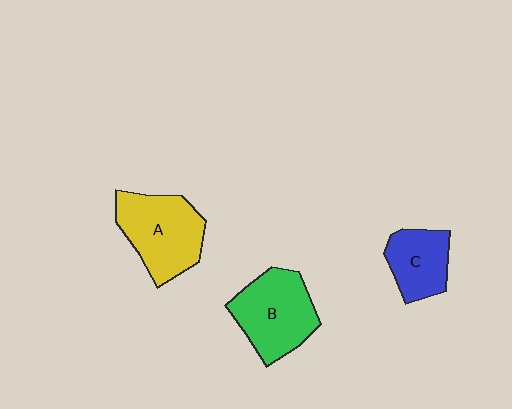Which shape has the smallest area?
Shape C (blue).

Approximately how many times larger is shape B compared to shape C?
Approximately 1.5 times.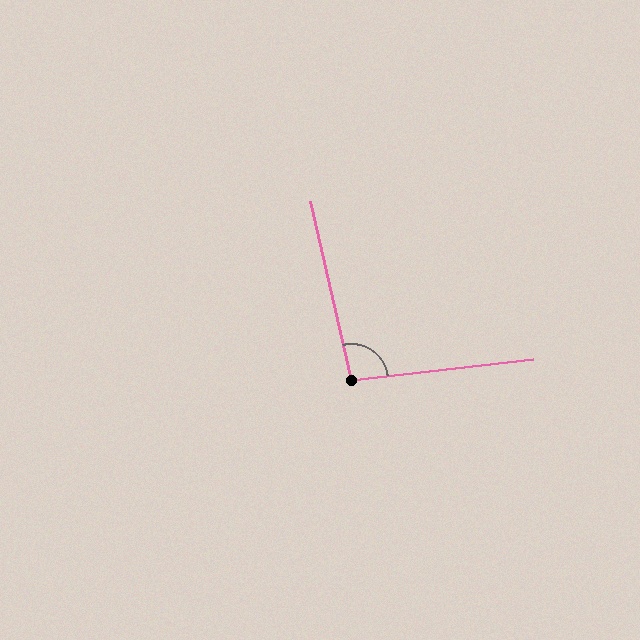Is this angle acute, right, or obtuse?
It is obtuse.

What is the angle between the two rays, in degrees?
Approximately 96 degrees.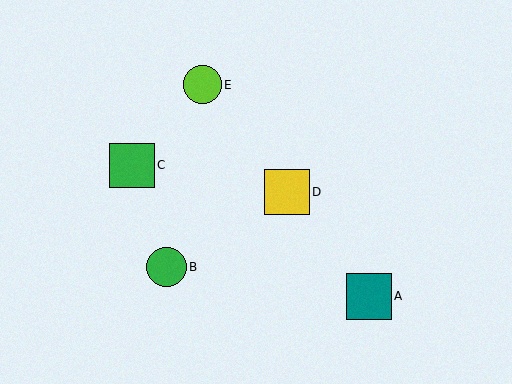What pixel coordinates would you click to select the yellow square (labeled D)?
Click at (287, 192) to select the yellow square D.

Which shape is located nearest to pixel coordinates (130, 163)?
The green square (labeled C) at (132, 165) is nearest to that location.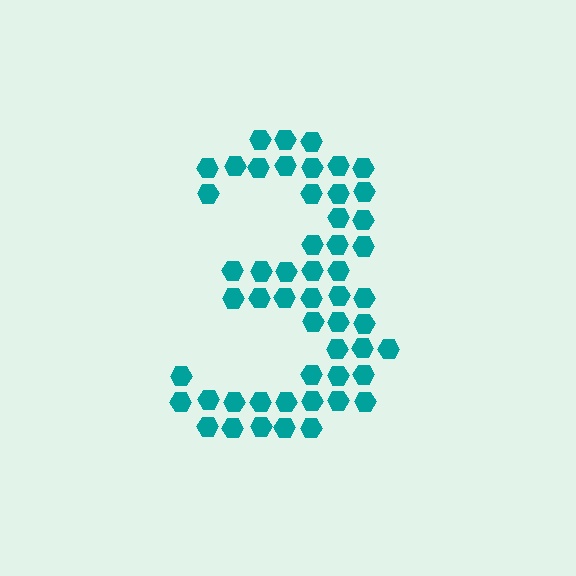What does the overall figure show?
The overall figure shows the digit 3.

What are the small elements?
The small elements are hexagons.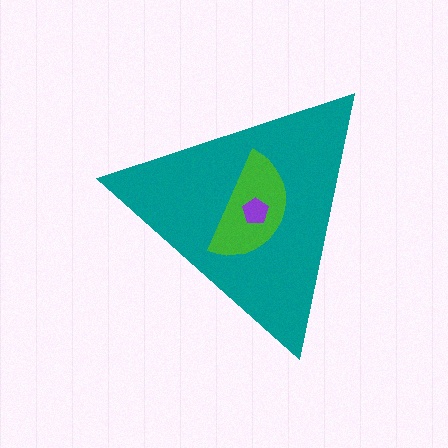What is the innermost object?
The purple pentagon.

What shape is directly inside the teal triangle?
The green semicircle.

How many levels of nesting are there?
3.